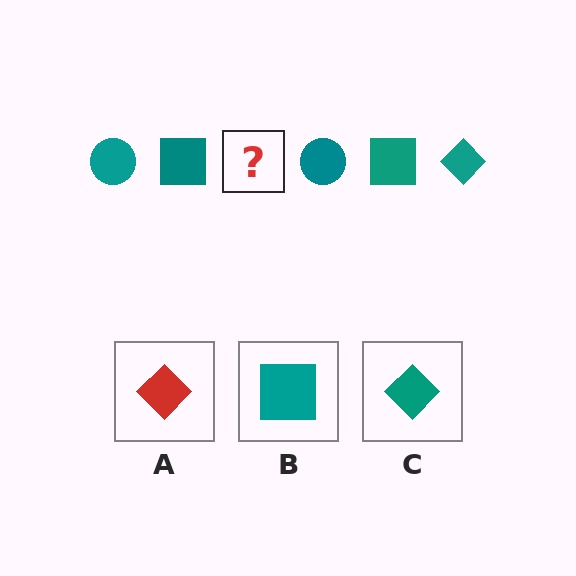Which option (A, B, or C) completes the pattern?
C.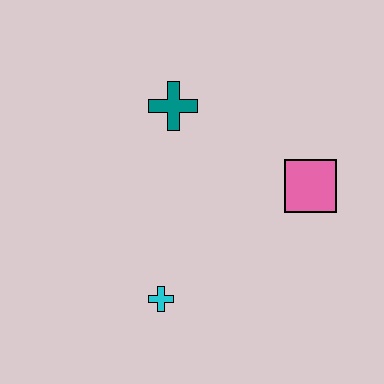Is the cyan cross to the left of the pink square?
Yes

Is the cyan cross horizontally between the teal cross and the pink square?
No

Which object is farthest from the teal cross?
The cyan cross is farthest from the teal cross.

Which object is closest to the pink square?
The teal cross is closest to the pink square.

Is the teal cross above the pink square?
Yes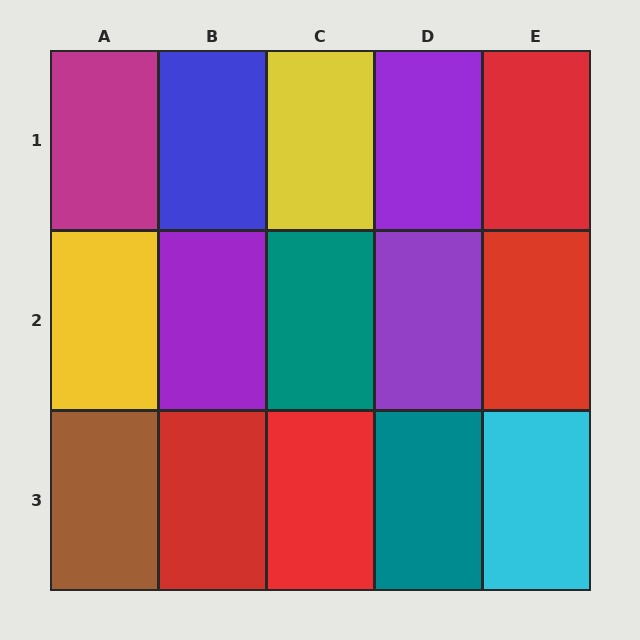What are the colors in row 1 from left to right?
Magenta, blue, yellow, purple, red.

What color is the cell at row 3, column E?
Cyan.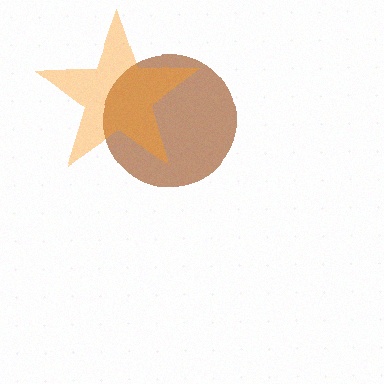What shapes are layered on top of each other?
The layered shapes are: a brown circle, an orange star.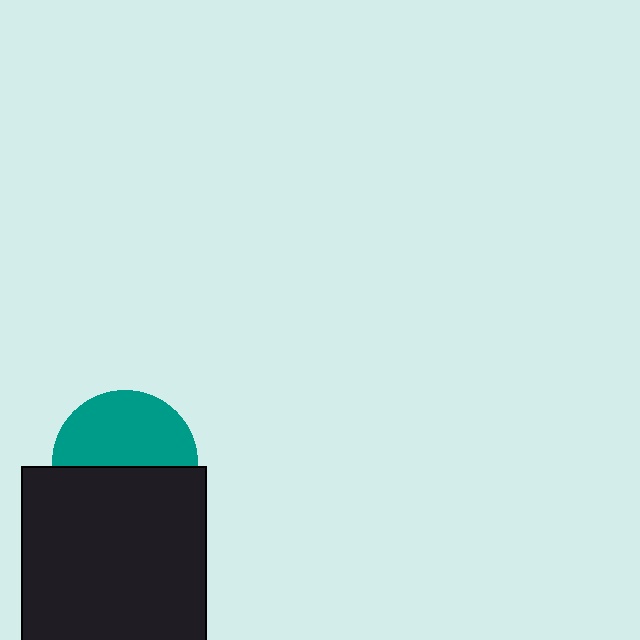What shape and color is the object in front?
The object in front is a black square.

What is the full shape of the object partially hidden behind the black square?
The partially hidden object is a teal circle.